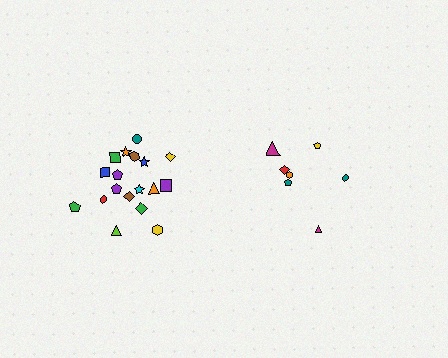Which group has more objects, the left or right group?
The left group.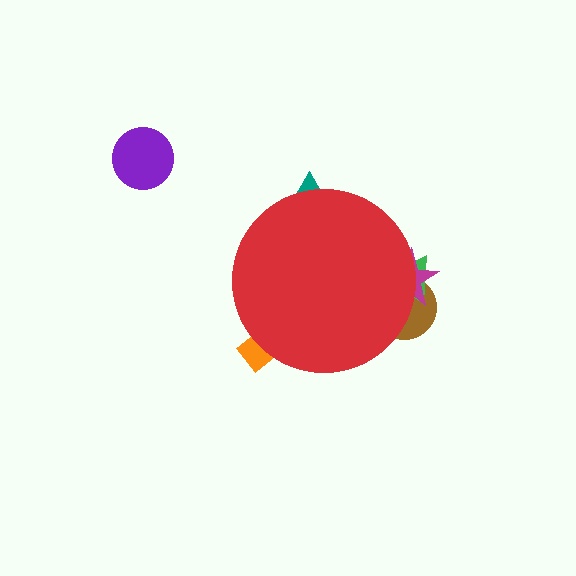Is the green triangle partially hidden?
Yes, the green triangle is partially hidden behind the red circle.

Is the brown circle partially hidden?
Yes, the brown circle is partially hidden behind the red circle.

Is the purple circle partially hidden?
No, the purple circle is fully visible.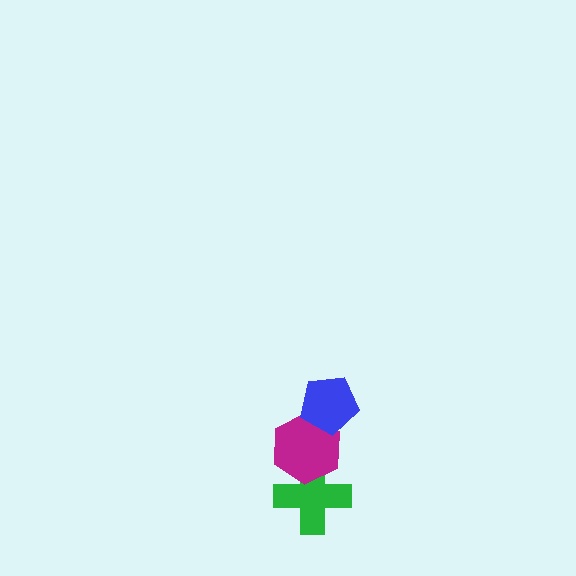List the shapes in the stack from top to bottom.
From top to bottom: the blue pentagon, the magenta hexagon, the green cross.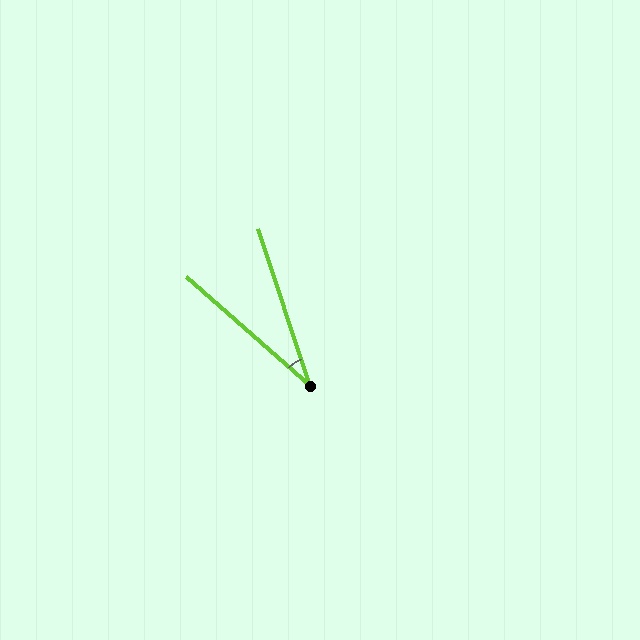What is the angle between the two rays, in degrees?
Approximately 30 degrees.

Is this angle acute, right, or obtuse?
It is acute.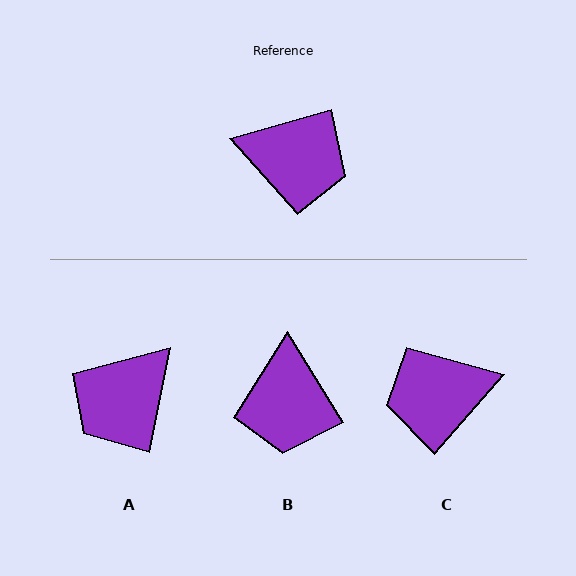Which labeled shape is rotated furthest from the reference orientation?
C, about 147 degrees away.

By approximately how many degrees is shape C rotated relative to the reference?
Approximately 147 degrees clockwise.